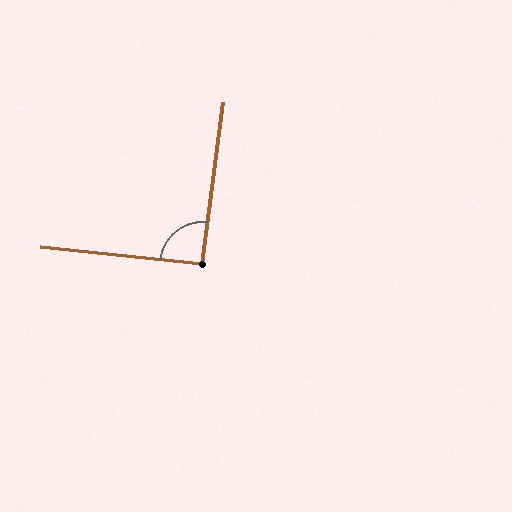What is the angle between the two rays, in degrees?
Approximately 92 degrees.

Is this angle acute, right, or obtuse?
It is approximately a right angle.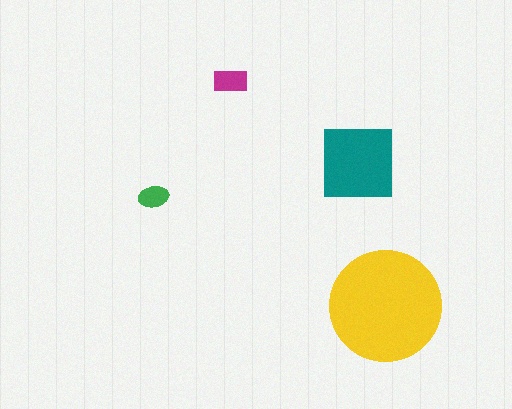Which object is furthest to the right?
The yellow circle is rightmost.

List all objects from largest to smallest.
The yellow circle, the teal square, the magenta rectangle, the green ellipse.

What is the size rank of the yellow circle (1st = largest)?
1st.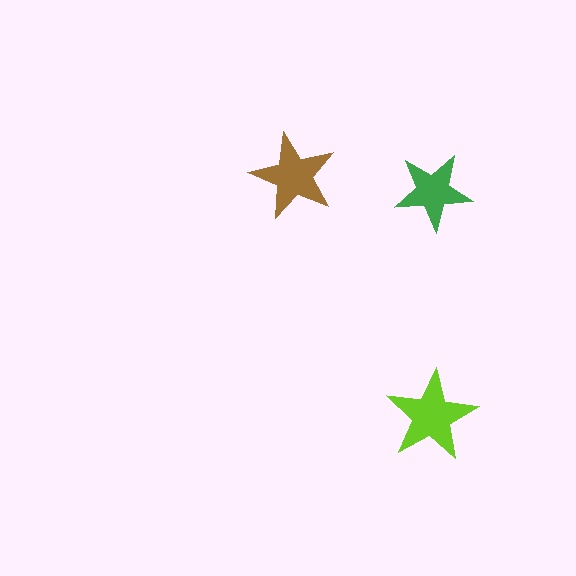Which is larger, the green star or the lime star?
The lime one.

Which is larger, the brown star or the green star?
The brown one.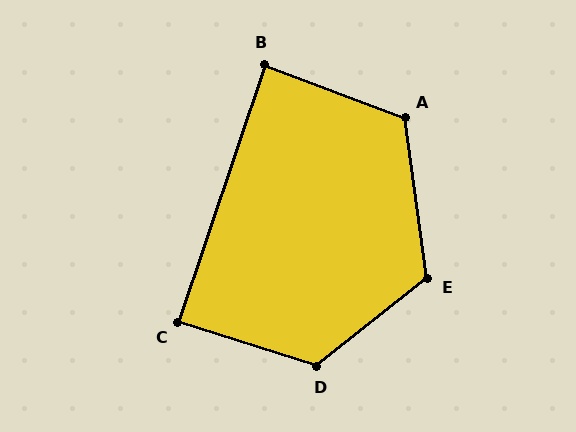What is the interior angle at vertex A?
Approximately 119 degrees (obtuse).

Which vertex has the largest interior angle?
D, at approximately 124 degrees.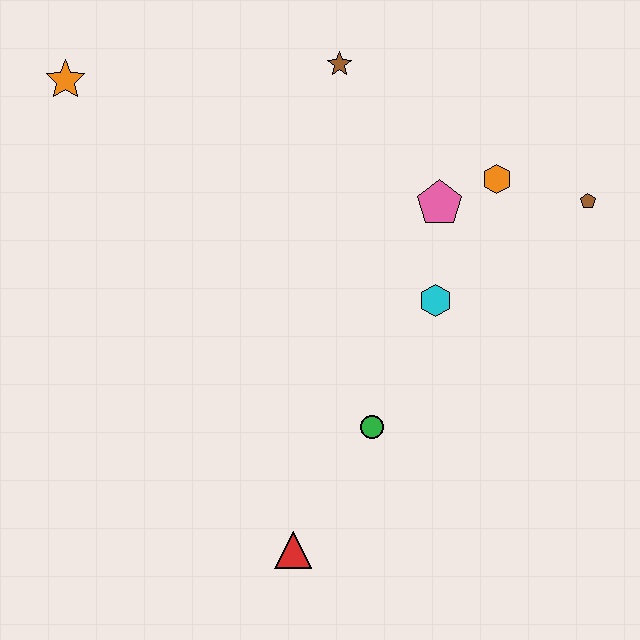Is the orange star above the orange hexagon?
Yes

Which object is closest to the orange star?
The brown star is closest to the orange star.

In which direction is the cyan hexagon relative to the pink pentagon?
The cyan hexagon is below the pink pentagon.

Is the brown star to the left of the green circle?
Yes